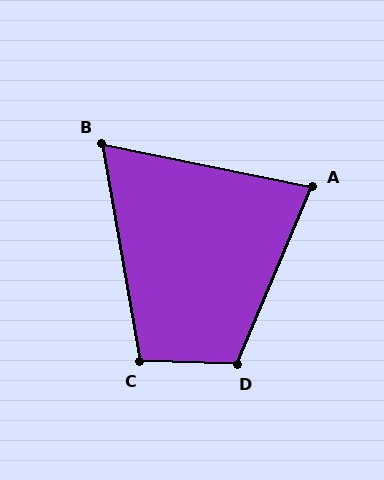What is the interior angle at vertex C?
Approximately 102 degrees (obtuse).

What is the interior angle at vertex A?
Approximately 78 degrees (acute).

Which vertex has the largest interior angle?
D, at approximately 111 degrees.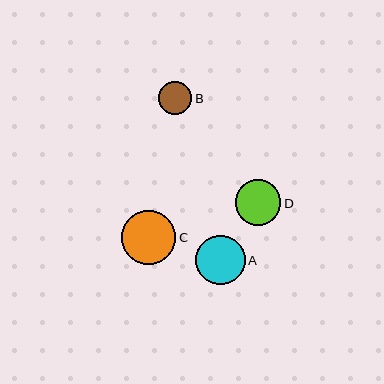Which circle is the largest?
Circle C is the largest with a size of approximately 54 pixels.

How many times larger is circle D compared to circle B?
Circle D is approximately 1.4 times the size of circle B.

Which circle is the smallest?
Circle B is the smallest with a size of approximately 33 pixels.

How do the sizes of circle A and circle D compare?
Circle A and circle D are approximately the same size.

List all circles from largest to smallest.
From largest to smallest: C, A, D, B.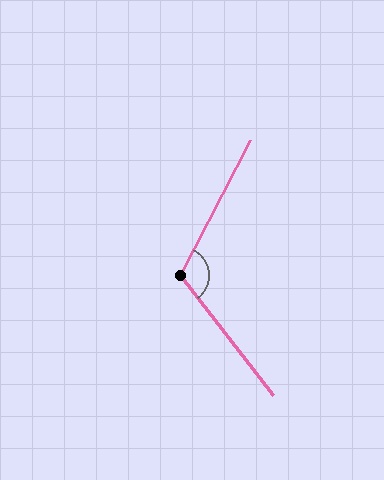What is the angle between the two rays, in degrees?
Approximately 115 degrees.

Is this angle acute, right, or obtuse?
It is obtuse.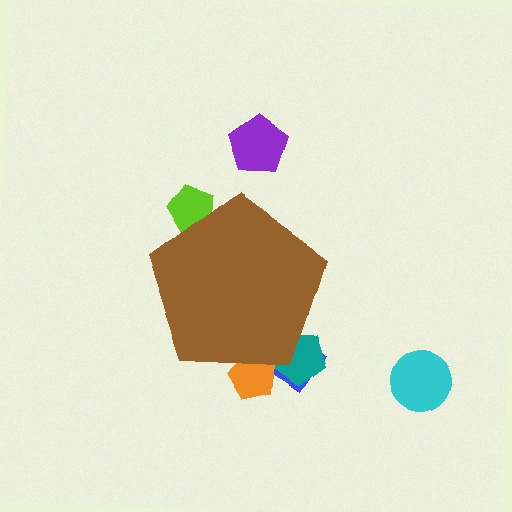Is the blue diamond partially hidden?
Yes, the blue diamond is partially hidden behind the brown pentagon.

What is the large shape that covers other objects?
A brown pentagon.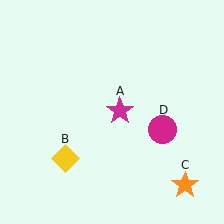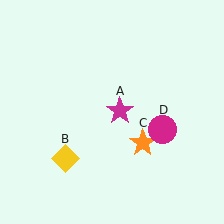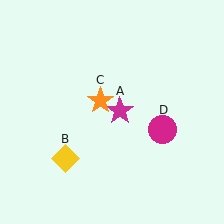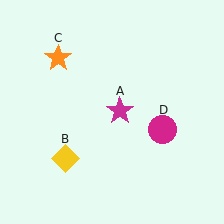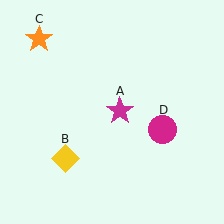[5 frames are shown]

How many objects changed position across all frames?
1 object changed position: orange star (object C).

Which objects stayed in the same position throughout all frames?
Magenta star (object A) and yellow diamond (object B) and magenta circle (object D) remained stationary.